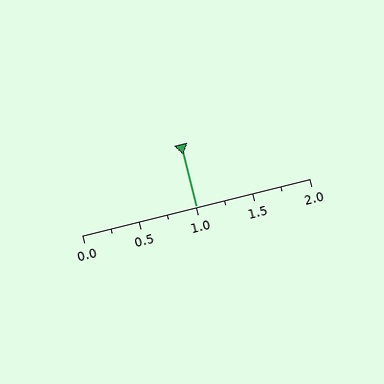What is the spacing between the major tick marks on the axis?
The major ticks are spaced 0.5 apart.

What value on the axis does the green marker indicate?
The marker indicates approximately 1.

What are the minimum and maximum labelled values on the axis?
The axis runs from 0.0 to 2.0.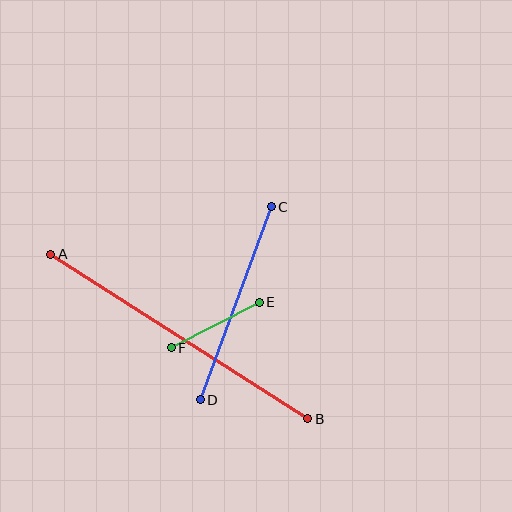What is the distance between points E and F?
The distance is approximately 99 pixels.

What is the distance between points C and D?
The distance is approximately 206 pixels.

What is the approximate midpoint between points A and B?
The midpoint is at approximately (179, 337) pixels.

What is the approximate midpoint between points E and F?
The midpoint is at approximately (215, 325) pixels.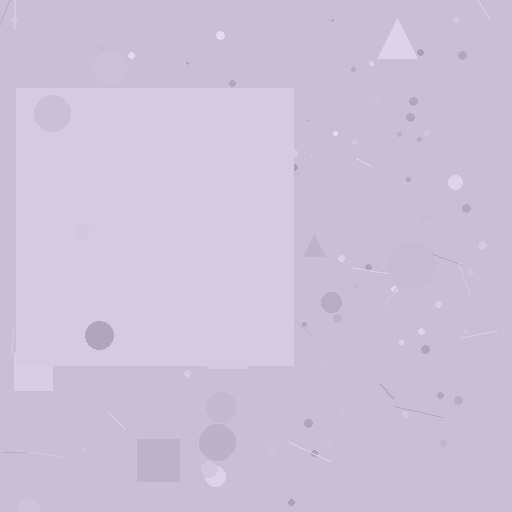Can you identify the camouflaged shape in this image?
The camouflaged shape is a square.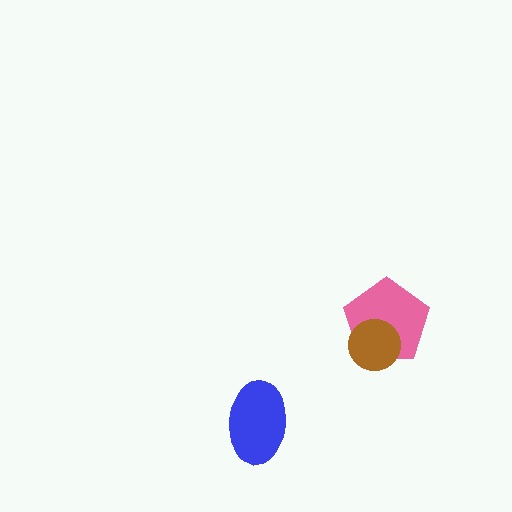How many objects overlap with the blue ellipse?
0 objects overlap with the blue ellipse.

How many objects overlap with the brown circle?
1 object overlaps with the brown circle.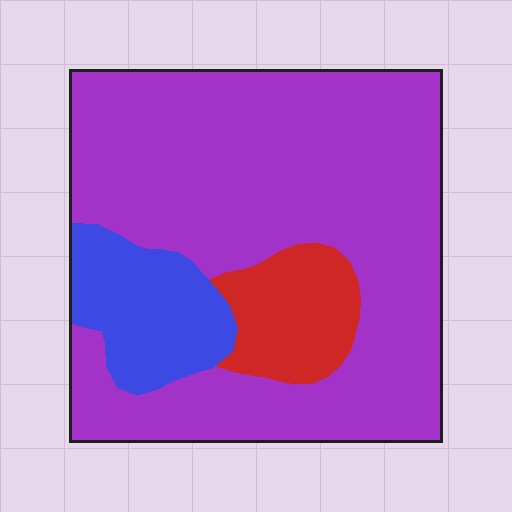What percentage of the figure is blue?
Blue takes up less than a quarter of the figure.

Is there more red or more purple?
Purple.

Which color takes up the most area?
Purple, at roughly 75%.